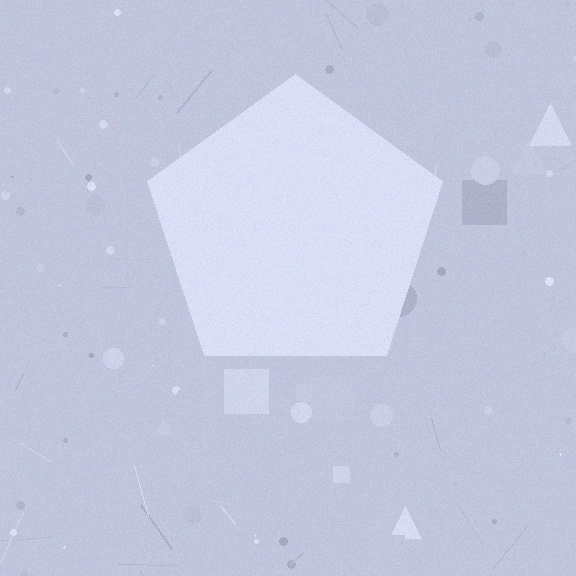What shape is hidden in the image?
A pentagon is hidden in the image.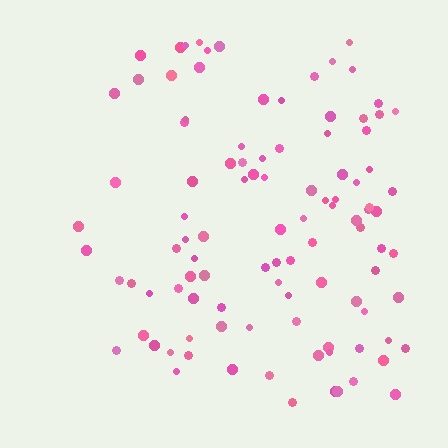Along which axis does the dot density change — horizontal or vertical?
Horizontal.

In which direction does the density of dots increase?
From left to right, with the right side densest.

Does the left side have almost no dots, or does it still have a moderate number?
Still a moderate number, just noticeably fewer than the right.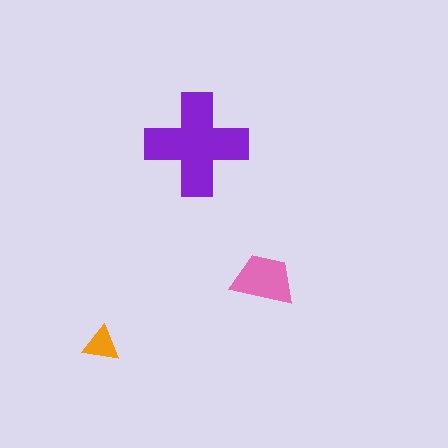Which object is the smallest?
The orange triangle.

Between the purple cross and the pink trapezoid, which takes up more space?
The purple cross.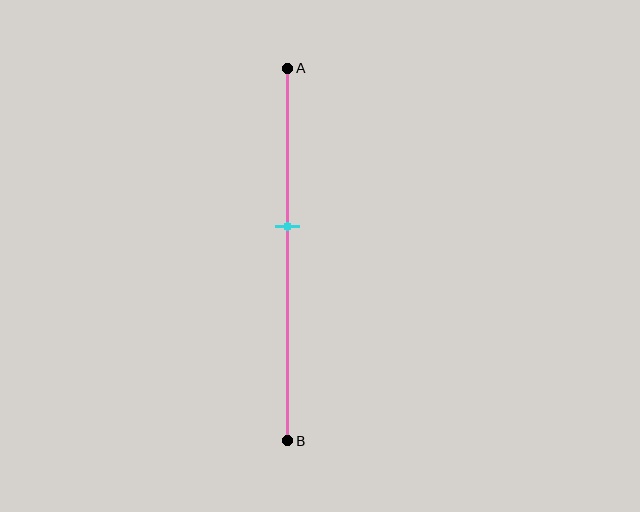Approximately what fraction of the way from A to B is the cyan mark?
The cyan mark is approximately 45% of the way from A to B.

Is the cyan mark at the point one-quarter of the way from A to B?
No, the mark is at about 45% from A, not at the 25% one-quarter point.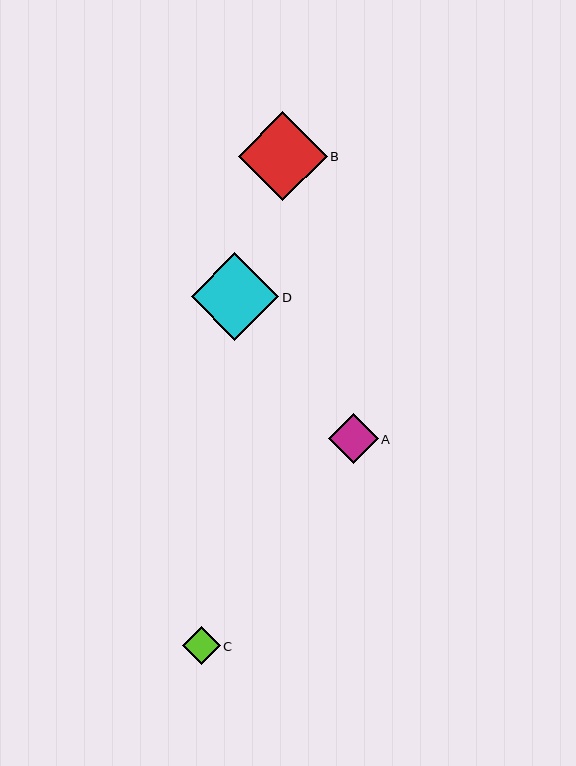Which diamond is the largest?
Diamond B is the largest with a size of approximately 89 pixels.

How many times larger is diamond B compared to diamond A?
Diamond B is approximately 1.8 times the size of diamond A.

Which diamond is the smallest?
Diamond C is the smallest with a size of approximately 38 pixels.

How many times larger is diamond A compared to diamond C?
Diamond A is approximately 1.3 times the size of diamond C.